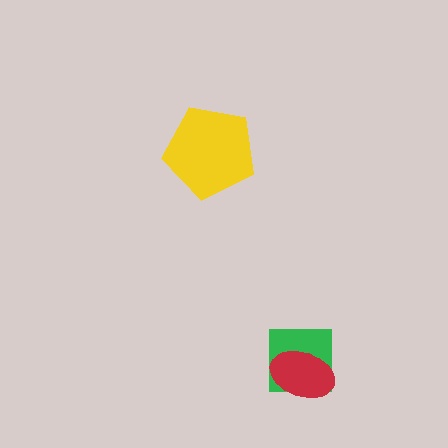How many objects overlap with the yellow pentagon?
0 objects overlap with the yellow pentagon.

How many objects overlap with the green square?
1 object overlaps with the green square.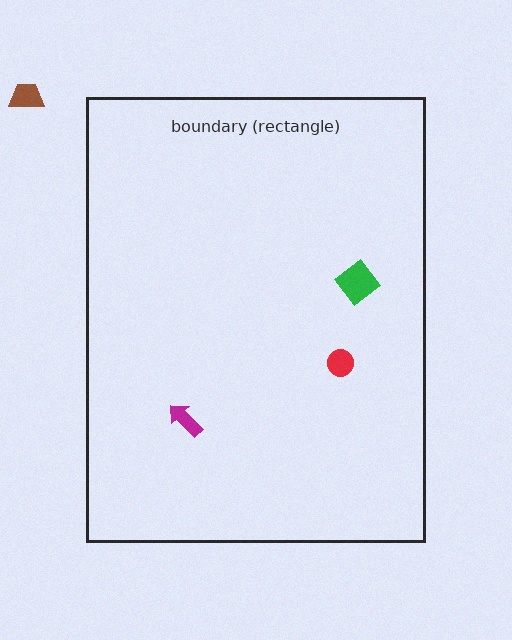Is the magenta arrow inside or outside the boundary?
Inside.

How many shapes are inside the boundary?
3 inside, 1 outside.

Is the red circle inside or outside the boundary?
Inside.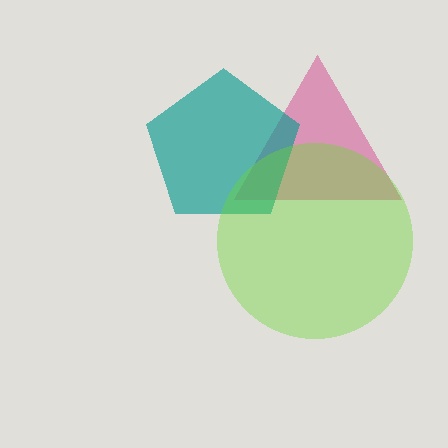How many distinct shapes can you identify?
There are 3 distinct shapes: a magenta triangle, a teal pentagon, a lime circle.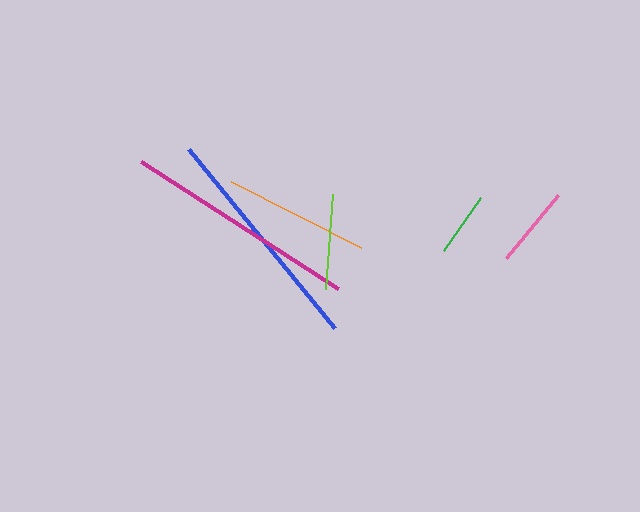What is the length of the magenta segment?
The magenta segment is approximately 234 pixels long.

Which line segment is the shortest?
The green line is the shortest at approximately 65 pixels.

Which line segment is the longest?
The magenta line is the longest at approximately 234 pixels.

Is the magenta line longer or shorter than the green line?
The magenta line is longer than the green line.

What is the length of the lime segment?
The lime segment is approximately 95 pixels long.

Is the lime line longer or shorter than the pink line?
The lime line is longer than the pink line.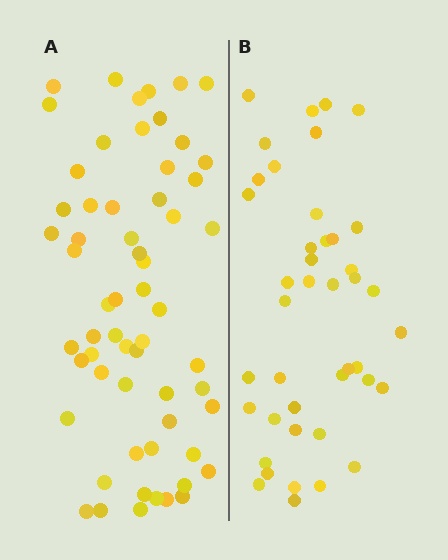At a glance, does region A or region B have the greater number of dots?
Region A (the left region) has more dots.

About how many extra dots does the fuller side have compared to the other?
Region A has approximately 20 more dots than region B.